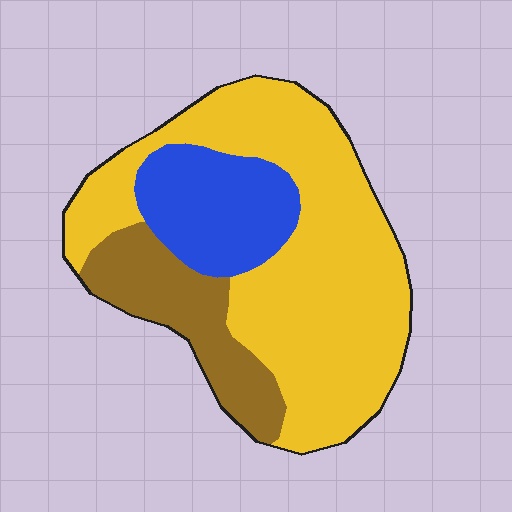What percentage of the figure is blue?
Blue takes up about one fifth (1/5) of the figure.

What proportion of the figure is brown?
Brown covers around 20% of the figure.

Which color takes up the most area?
Yellow, at roughly 60%.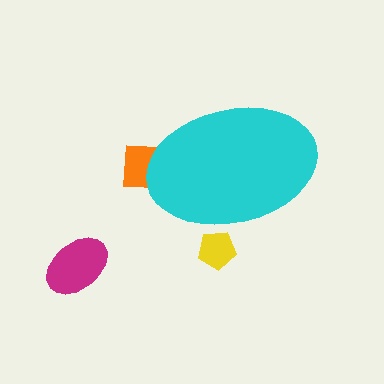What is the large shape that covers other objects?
A cyan ellipse.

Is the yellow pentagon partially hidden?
Yes, the yellow pentagon is partially hidden behind the cyan ellipse.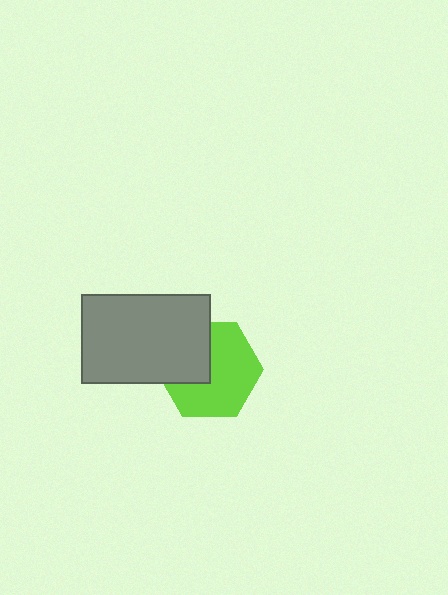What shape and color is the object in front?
The object in front is a gray rectangle.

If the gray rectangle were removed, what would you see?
You would see the complete lime hexagon.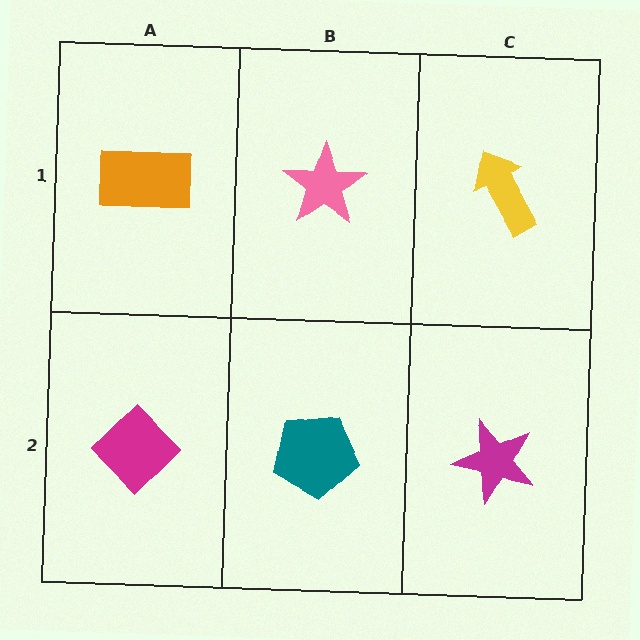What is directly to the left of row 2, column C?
A teal pentagon.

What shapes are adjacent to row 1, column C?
A magenta star (row 2, column C), a pink star (row 1, column B).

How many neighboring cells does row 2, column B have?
3.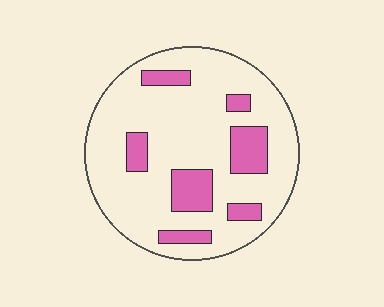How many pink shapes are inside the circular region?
7.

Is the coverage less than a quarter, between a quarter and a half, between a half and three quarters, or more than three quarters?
Less than a quarter.